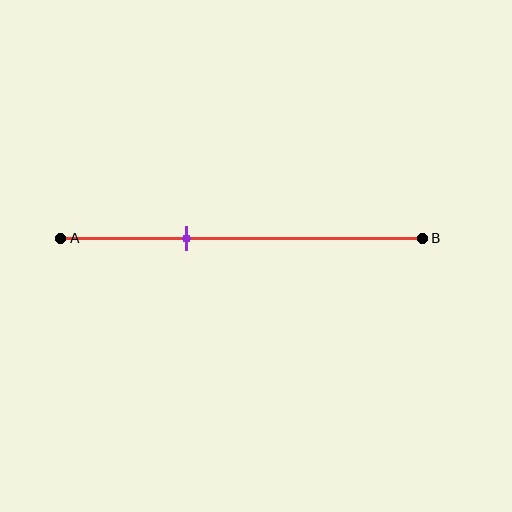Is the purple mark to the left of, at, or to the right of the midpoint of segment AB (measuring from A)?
The purple mark is to the left of the midpoint of segment AB.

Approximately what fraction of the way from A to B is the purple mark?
The purple mark is approximately 35% of the way from A to B.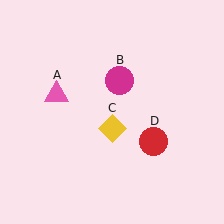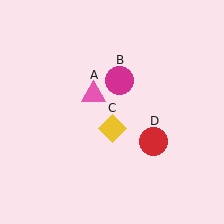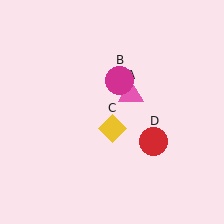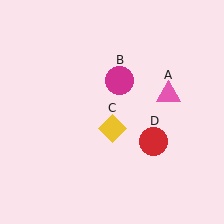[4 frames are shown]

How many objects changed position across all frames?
1 object changed position: pink triangle (object A).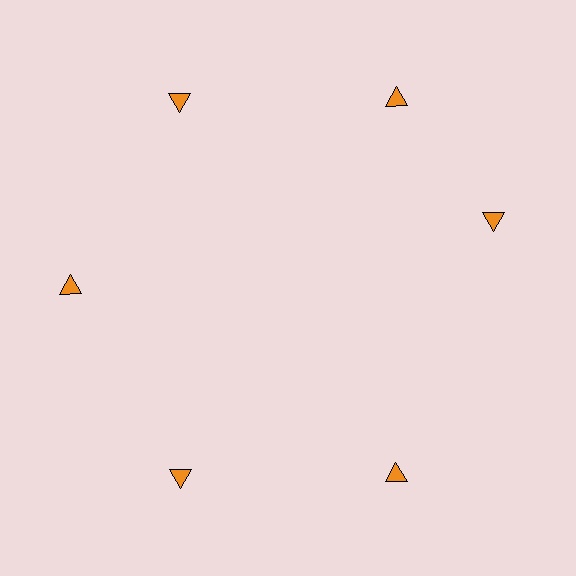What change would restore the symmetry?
The symmetry would be restored by rotating it back into even spacing with its neighbors so that all 6 triangles sit at equal angles and equal distance from the center.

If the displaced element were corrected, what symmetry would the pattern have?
It would have 6-fold rotational symmetry — the pattern would map onto itself every 60 degrees.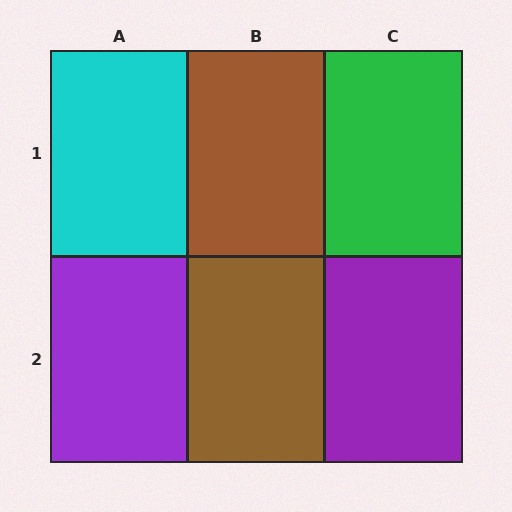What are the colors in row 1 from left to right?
Cyan, brown, green.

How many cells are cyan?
1 cell is cyan.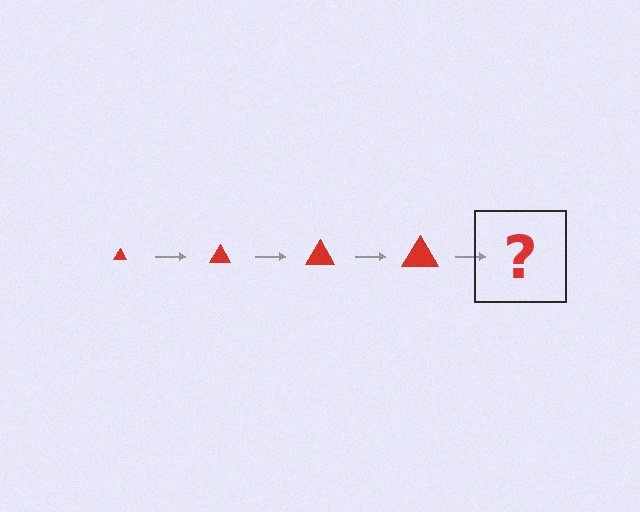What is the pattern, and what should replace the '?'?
The pattern is that the triangle gets progressively larger each step. The '?' should be a red triangle, larger than the previous one.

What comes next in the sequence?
The next element should be a red triangle, larger than the previous one.